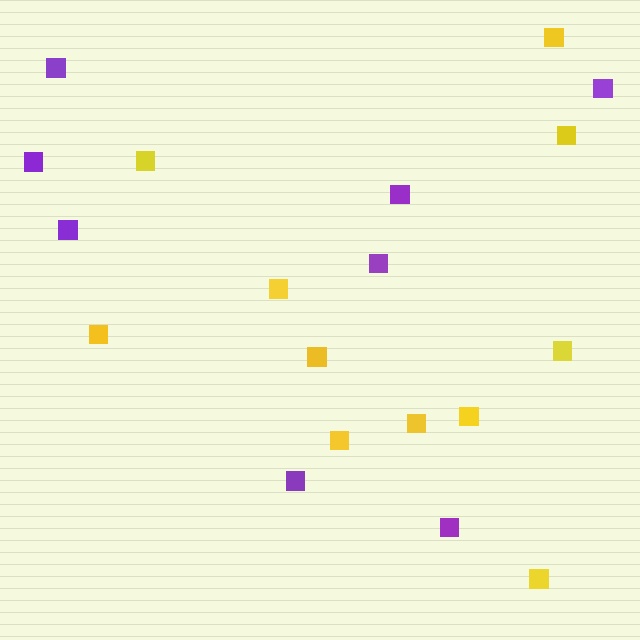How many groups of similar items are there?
There are 2 groups: one group of purple squares (8) and one group of yellow squares (11).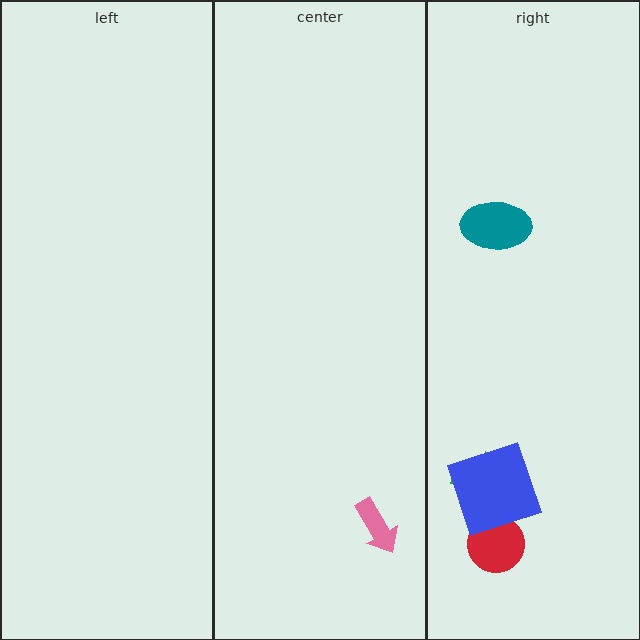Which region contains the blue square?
The right region.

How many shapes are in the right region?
4.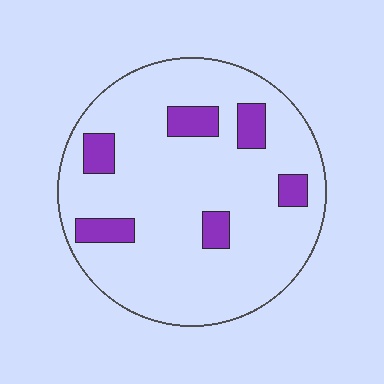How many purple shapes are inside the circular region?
6.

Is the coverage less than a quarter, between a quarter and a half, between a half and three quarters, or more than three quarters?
Less than a quarter.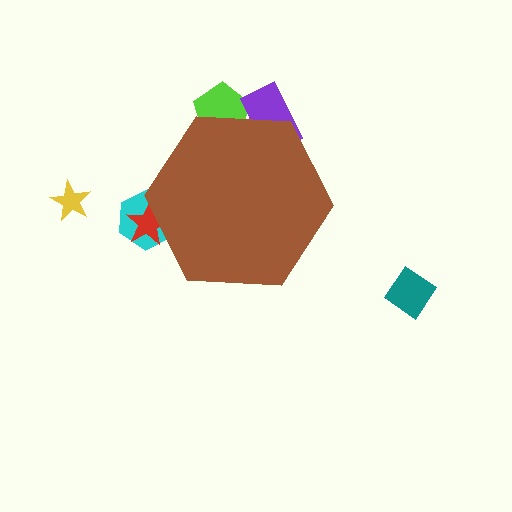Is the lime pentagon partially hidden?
Yes, the lime pentagon is partially hidden behind the brown hexagon.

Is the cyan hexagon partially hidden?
Yes, the cyan hexagon is partially hidden behind the brown hexagon.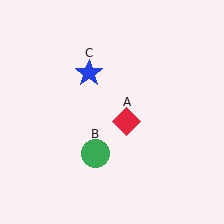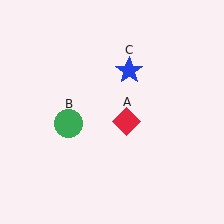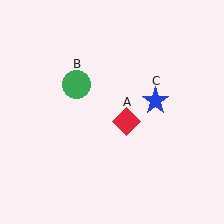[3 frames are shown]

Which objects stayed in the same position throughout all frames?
Red diamond (object A) remained stationary.